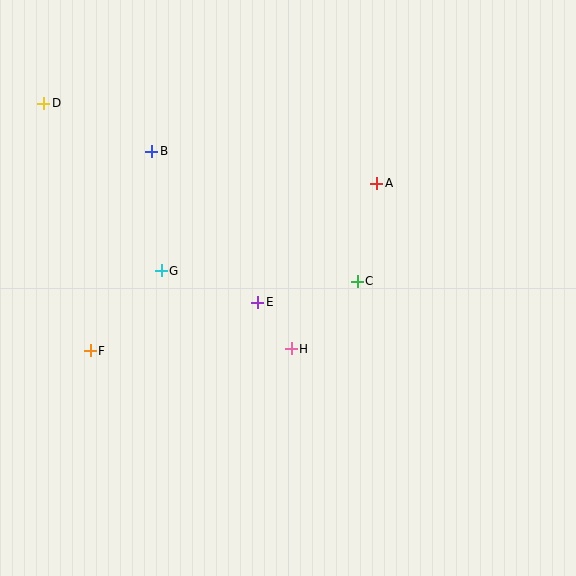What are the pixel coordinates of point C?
Point C is at (357, 281).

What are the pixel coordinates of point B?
Point B is at (152, 151).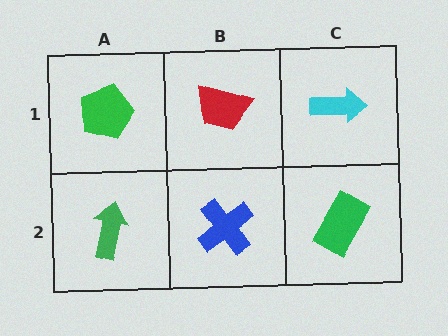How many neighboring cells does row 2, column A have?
2.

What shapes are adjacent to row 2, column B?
A red trapezoid (row 1, column B), a green arrow (row 2, column A), a green rectangle (row 2, column C).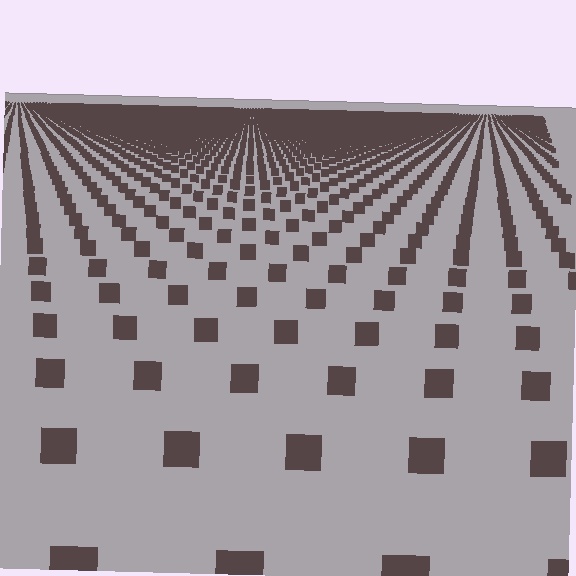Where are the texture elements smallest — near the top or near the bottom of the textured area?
Near the top.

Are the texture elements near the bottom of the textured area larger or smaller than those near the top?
Larger. Near the bottom, elements are closer to the viewer and appear at a bigger on-screen size.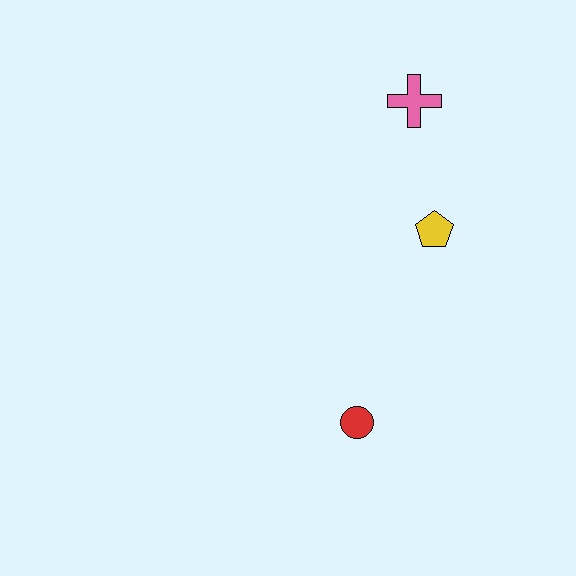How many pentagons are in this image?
There is 1 pentagon.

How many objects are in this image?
There are 3 objects.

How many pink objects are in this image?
There is 1 pink object.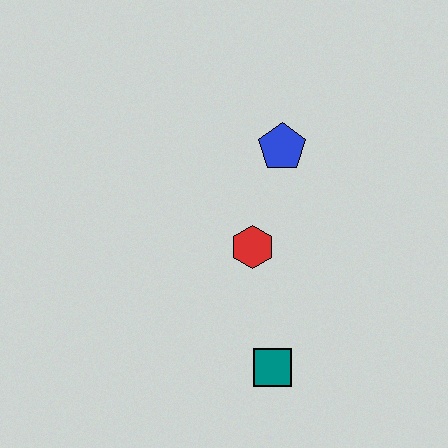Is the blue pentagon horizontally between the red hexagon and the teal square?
No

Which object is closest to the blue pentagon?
The red hexagon is closest to the blue pentagon.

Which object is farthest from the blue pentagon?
The teal square is farthest from the blue pentagon.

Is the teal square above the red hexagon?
No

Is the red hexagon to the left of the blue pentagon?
Yes